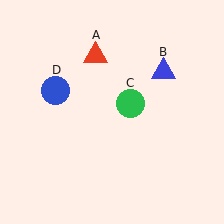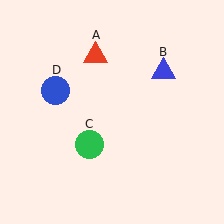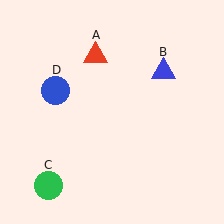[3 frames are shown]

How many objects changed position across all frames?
1 object changed position: green circle (object C).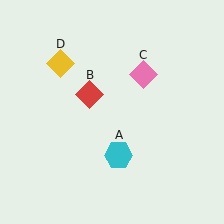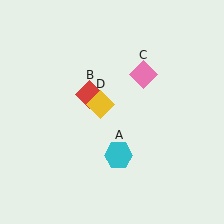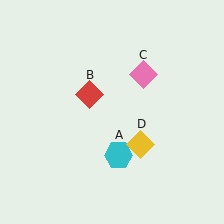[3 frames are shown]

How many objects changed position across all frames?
1 object changed position: yellow diamond (object D).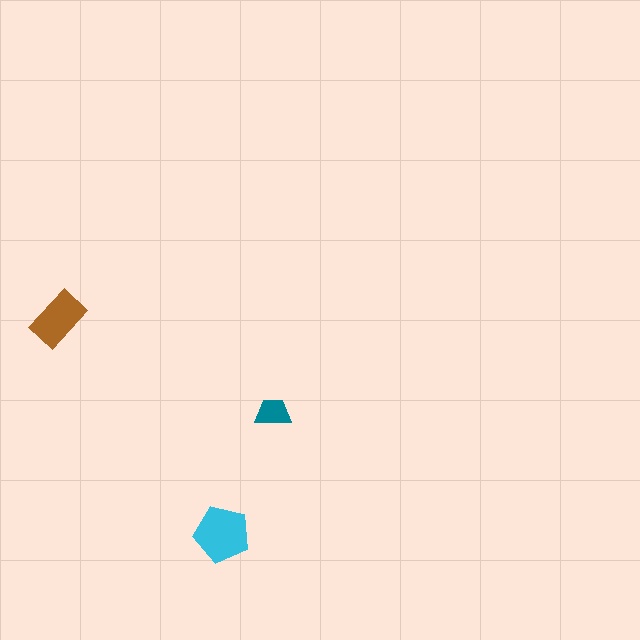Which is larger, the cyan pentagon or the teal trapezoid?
The cyan pentagon.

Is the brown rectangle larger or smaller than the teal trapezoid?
Larger.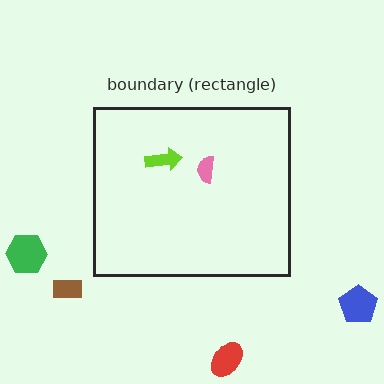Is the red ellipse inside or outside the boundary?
Outside.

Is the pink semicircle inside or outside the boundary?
Inside.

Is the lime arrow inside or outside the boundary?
Inside.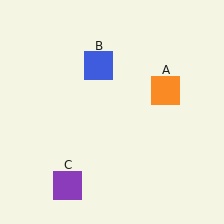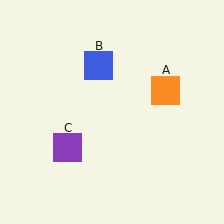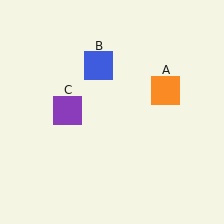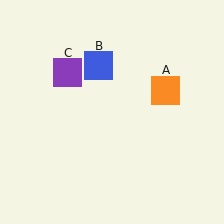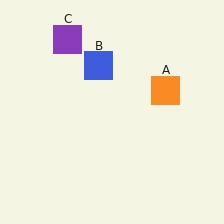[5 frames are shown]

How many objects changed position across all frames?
1 object changed position: purple square (object C).